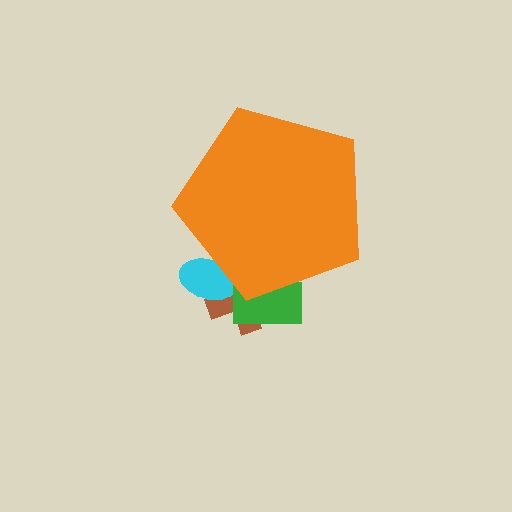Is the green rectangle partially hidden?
Yes, the green rectangle is partially hidden behind the orange pentagon.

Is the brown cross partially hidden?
Yes, the brown cross is partially hidden behind the orange pentagon.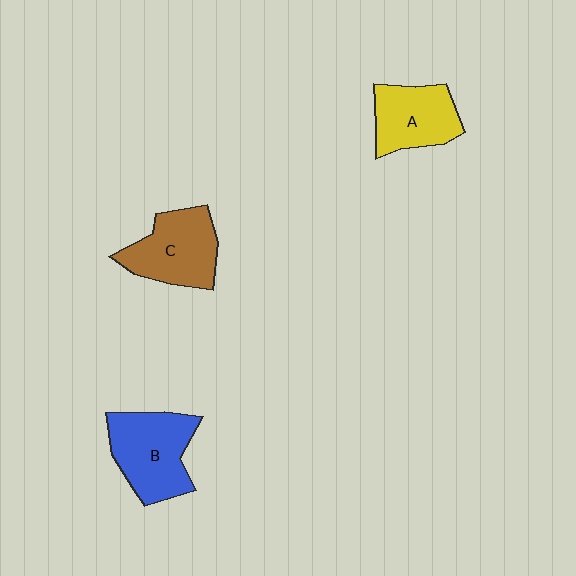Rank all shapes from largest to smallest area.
From largest to smallest: B (blue), C (brown), A (yellow).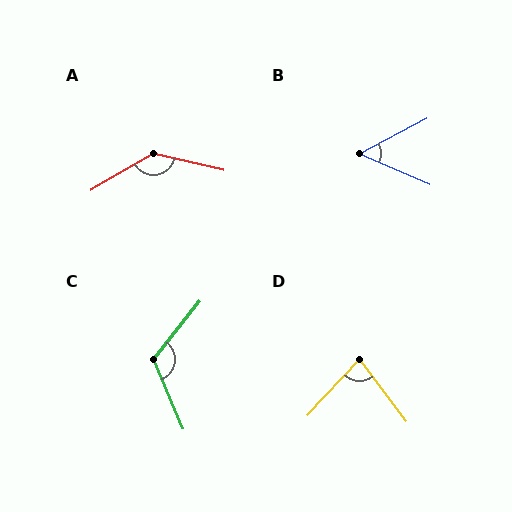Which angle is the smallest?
B, at approximately 51 degrees.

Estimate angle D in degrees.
Approximately 80 degrees.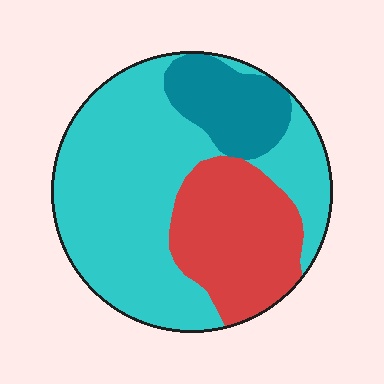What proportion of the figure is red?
Red takes up about one quarter (1/4) of the figure.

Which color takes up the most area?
Cyan, at roughly 60%.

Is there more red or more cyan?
Cyan.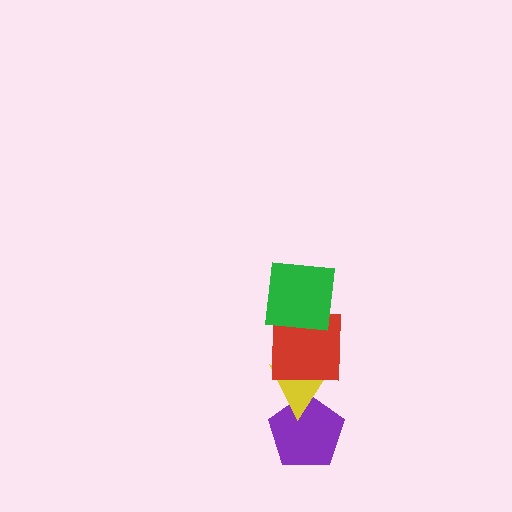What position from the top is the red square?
The red square is 2nd from the top.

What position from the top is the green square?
The green square is 1st from the top.